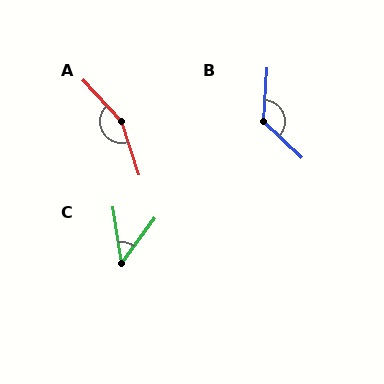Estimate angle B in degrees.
Approximately 130 degrees.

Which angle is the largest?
A, at approximately 155 degrees.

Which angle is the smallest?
C, at approximately 45 degrees.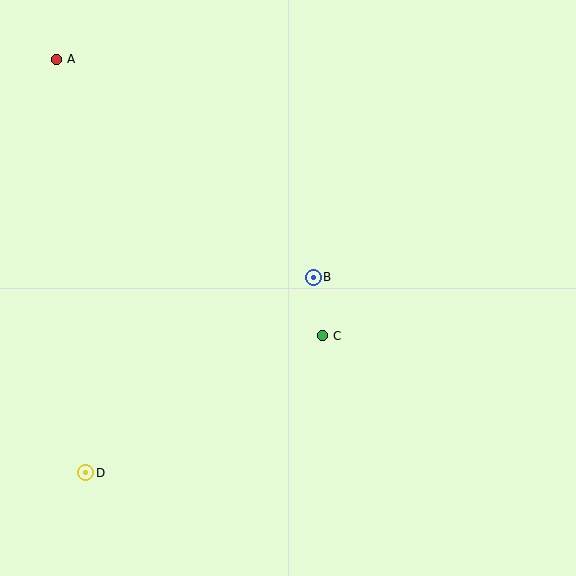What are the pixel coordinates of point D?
Point D is at (86, 473).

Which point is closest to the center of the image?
Point B at (313, 277) is closest to the center.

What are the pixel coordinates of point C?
Point C is at (323, 336).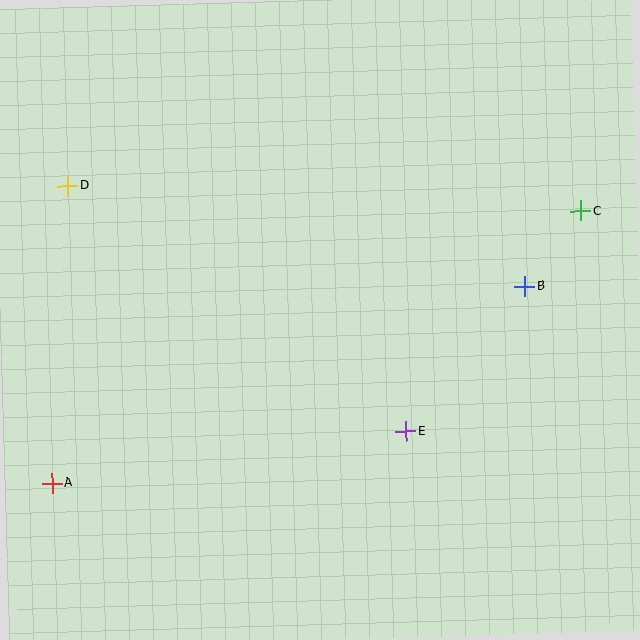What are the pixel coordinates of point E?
Point E is at (406, 431).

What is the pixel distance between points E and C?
The distance between E and C is 281 pixels.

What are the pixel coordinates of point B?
Point B is at (525, 286).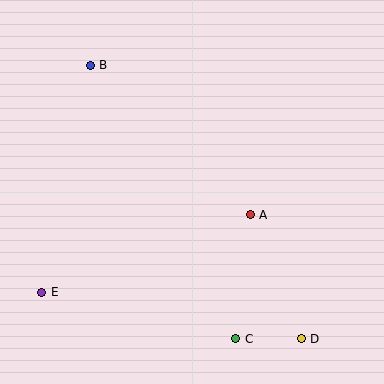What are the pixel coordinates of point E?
Point E is at (42, 292).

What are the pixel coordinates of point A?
Point A is at (250, 215).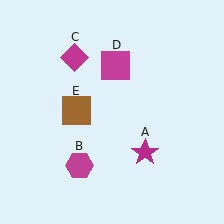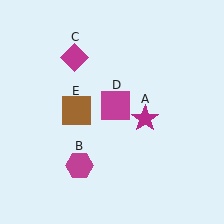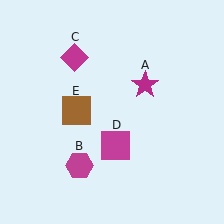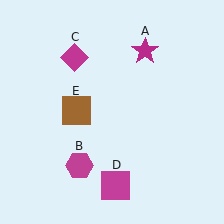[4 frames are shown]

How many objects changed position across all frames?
2 objects changed position: magenta star (object A), magenta square (object D).